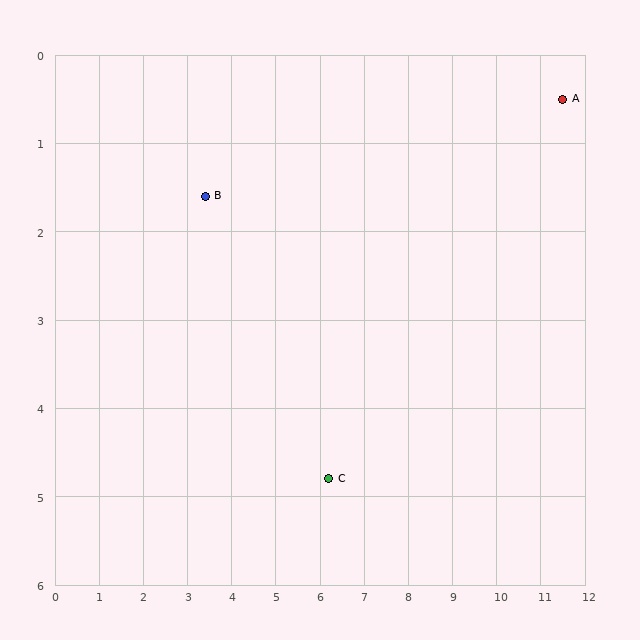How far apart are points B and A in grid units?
Points B and A are about 8.2 grid units apart.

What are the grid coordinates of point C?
Point C is at approximately (6.2, 4.8).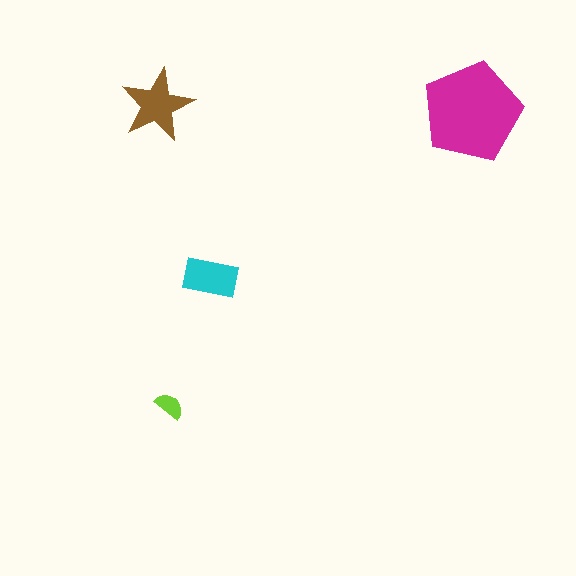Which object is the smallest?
The lime semicircle.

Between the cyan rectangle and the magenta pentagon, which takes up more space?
The magenta pentagon.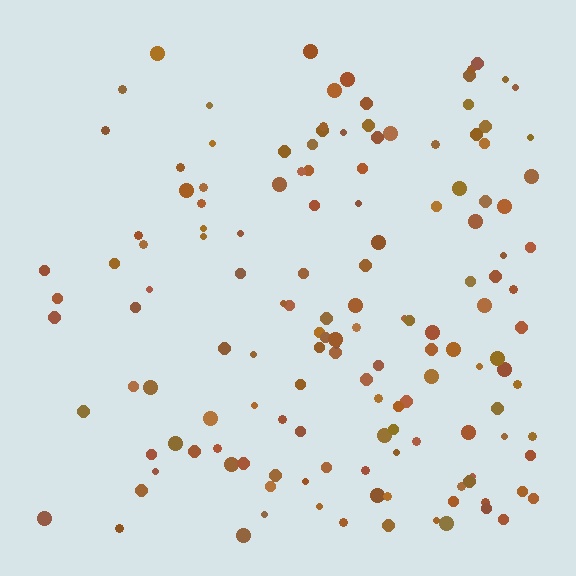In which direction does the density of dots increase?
From left to right, with the right side densest.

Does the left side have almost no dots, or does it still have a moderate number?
Still a moderate number, just noticeably fewer than the right.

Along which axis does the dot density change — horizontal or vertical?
Horizontal.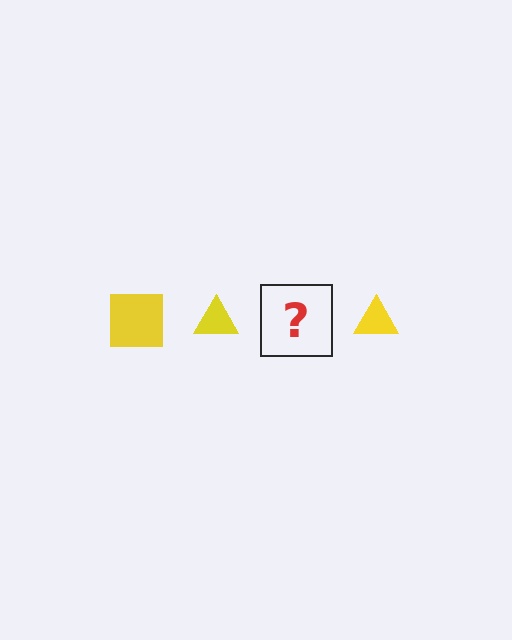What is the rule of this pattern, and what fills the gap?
The rule is that the pattern cycles through square, triangle shapes in yellow. The gap should be filled with a yellow square.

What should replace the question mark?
The question mark should be replaced with a yellow square.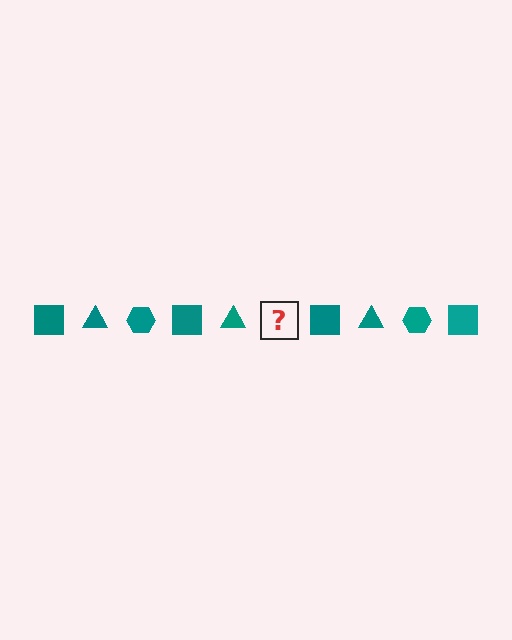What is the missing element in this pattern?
The missing element is a teal hexagon.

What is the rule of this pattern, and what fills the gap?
The rule is that the pattern cycles through square, triangle, hexagon shapes in teal. The gap should be filled with a teal hexagon.